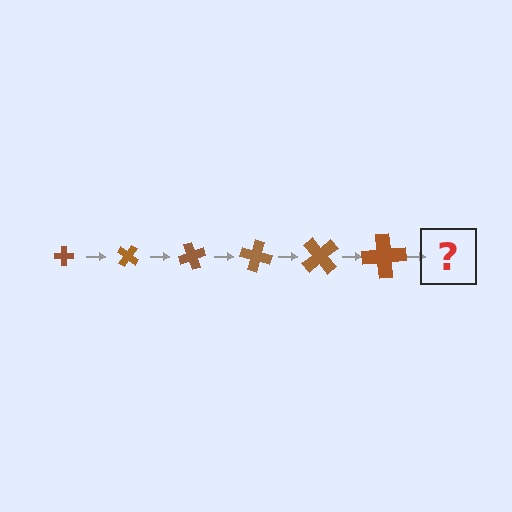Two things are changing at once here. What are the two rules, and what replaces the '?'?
The two rules are that the cross grows larger each step and it rotates 35 degrees each step. The '?' should be a cross, larger than the previous one and rotated 210 degrees from the start.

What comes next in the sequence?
The next element should be a cross, larger than the previous one and rotated 210 degrees from the start.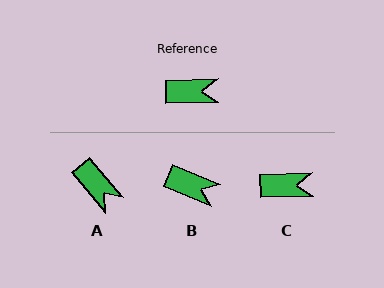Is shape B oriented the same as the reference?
No, it is off by about 24 degrees.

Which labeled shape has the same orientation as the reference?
C.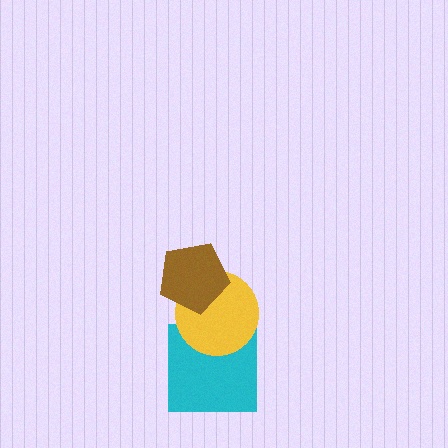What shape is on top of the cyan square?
The yellow circle is on top of the cyan square.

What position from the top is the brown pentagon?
The brown pentagon is 1st from the top.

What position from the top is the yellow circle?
The yellow circle is 2nd from the top.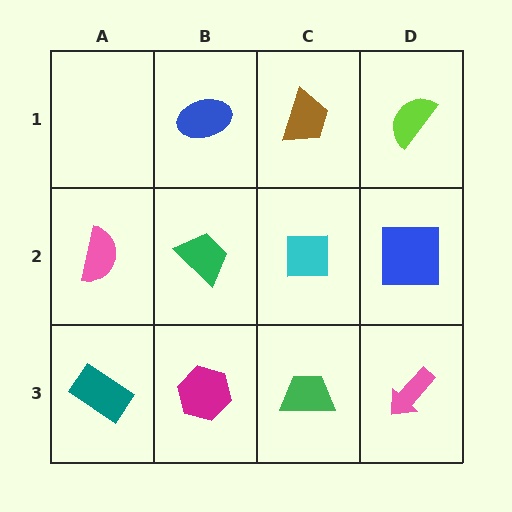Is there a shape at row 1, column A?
No, that cell is empty.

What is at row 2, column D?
A blue square.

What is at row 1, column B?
A blue ellipse.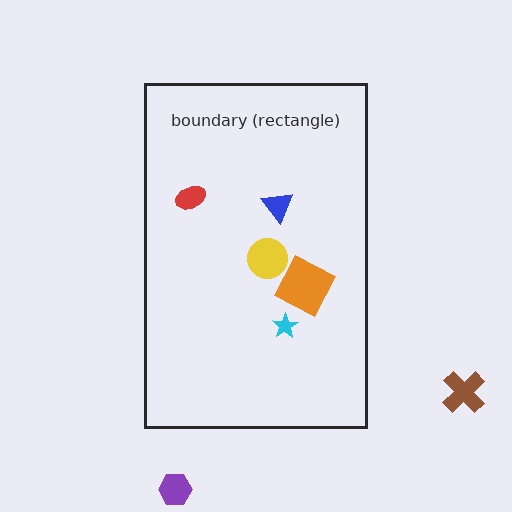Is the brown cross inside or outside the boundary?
Outside.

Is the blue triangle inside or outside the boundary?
Inside.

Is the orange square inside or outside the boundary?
Inside.